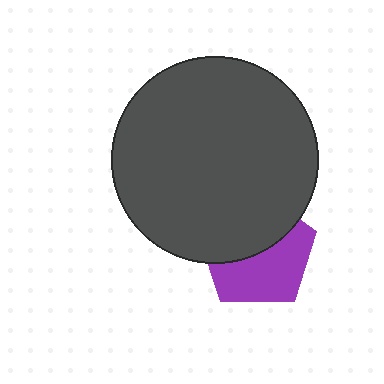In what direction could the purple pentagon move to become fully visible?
The purple pentagon could move down. That would shift it out from behind the dark gray circle entirely.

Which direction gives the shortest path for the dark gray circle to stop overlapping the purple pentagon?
Moving up gives the shortest separation.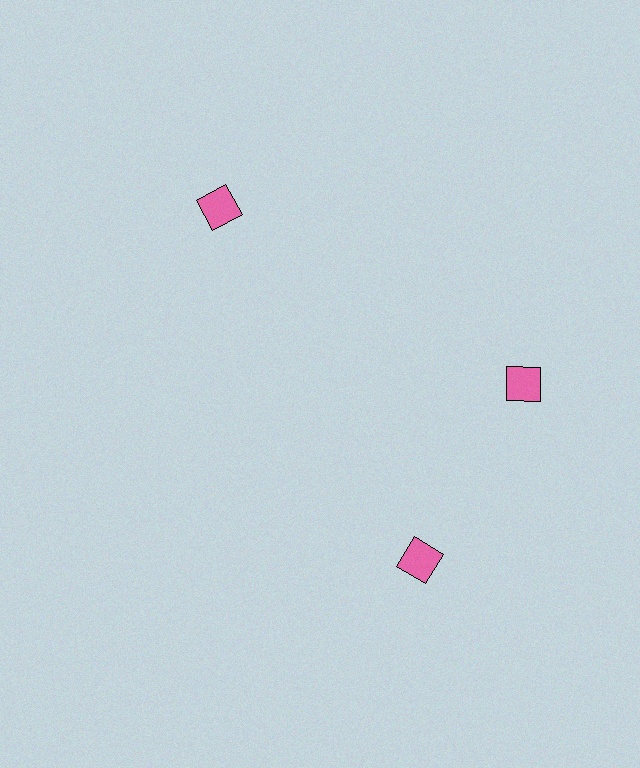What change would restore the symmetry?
The symmetry would be restored by rotating it back into even spacing with its neighbors so that all 3 diamonds sit at equal angles and equal distance from the center.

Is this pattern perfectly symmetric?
No. The 3 pink diamonds are arranged in a ring, but one element near the 7 o'clock position is rotated out of alignment along the ring, breaking the 3-fold rotational symmetry.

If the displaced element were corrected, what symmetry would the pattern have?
It would have 3-fold rotational symmetry — the pattern would map onto itself every 120 degrees.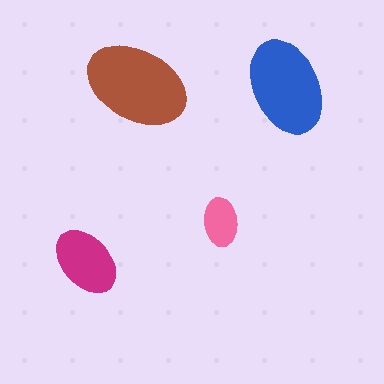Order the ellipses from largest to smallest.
the brown one, the blue one, the magenta one, the pink one.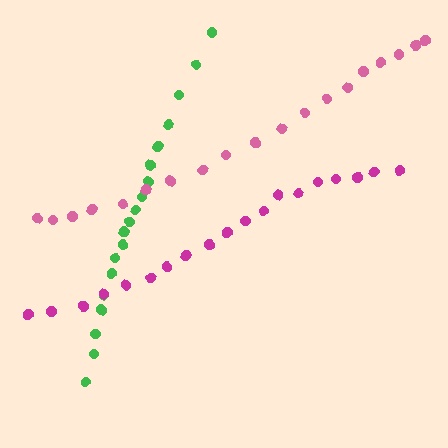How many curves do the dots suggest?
There are 3 distinct paths.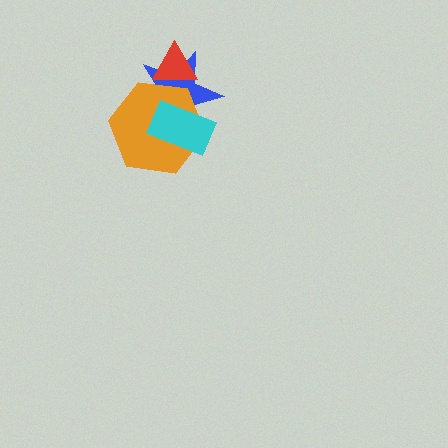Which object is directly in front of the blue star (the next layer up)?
The orange hexagon is directly in front of the blue star.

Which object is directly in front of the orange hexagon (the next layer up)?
The cyan rectangle is directly in front of the orange hexagon.